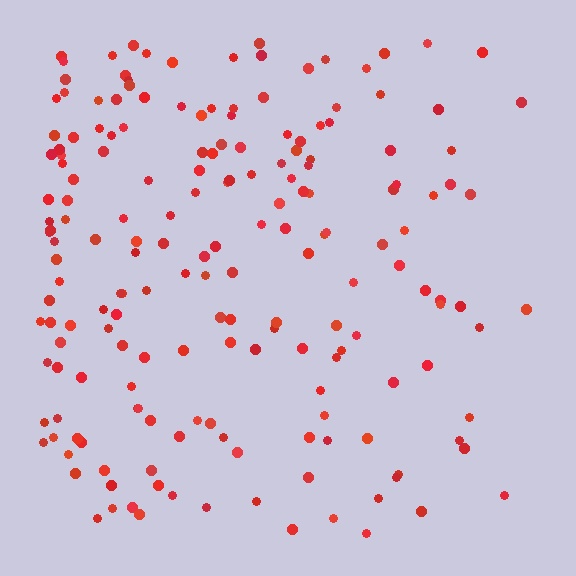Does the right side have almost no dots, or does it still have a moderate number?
Still a moderate number, just noticeably fewer than the left.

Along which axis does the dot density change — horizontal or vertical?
Horizontal.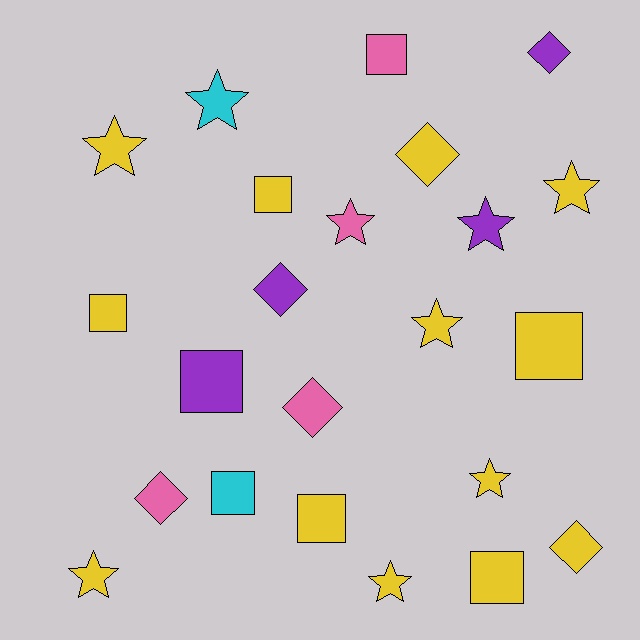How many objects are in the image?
There are 23 objects.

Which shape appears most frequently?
Star, with 9 objects.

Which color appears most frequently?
Yellow, with 13 objects.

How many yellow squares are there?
There are 5 yellow squares.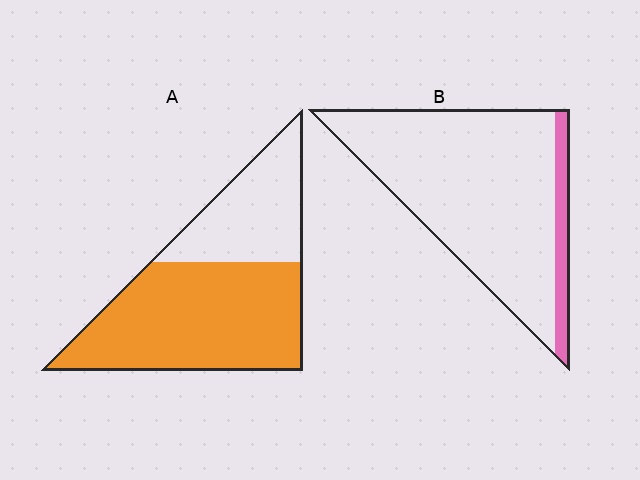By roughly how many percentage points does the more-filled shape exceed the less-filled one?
By roughly 55 percentage points (A over B).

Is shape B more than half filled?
No.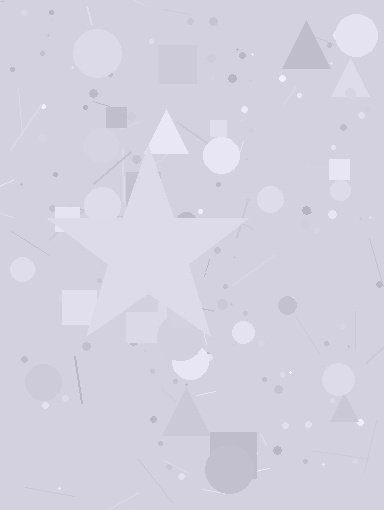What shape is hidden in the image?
A star is hidden in the image.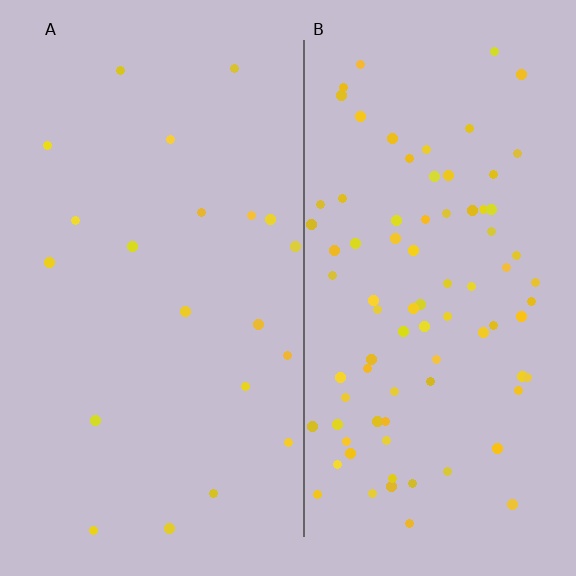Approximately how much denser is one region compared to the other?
Approximately 4.1× — region B over region A.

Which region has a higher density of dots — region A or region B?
B (the right).